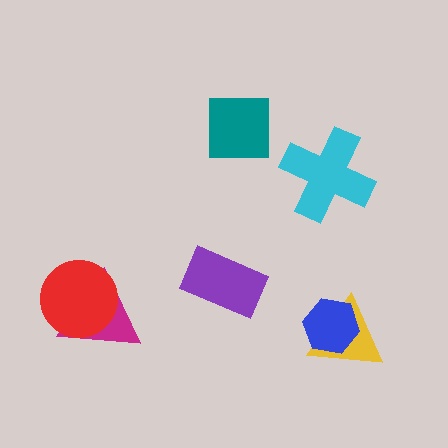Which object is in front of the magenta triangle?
The red circle is in front of the magenta triangle.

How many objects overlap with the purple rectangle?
0 objects overlap with the purple rectangle.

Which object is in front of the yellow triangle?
The blue hexagon is in front of the yellow triangle.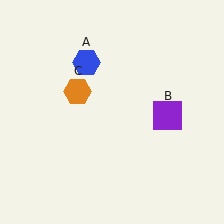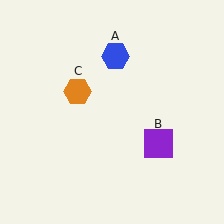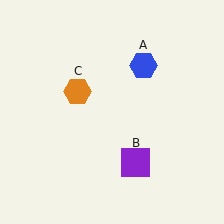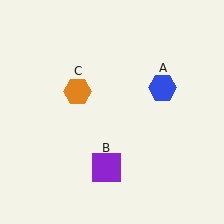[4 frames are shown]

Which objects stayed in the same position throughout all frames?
Orange hexagon (object C) remained stationary.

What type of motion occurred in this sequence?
The blue hexagon (object A), purple square (object B) rotated clockwise around the center of the scene.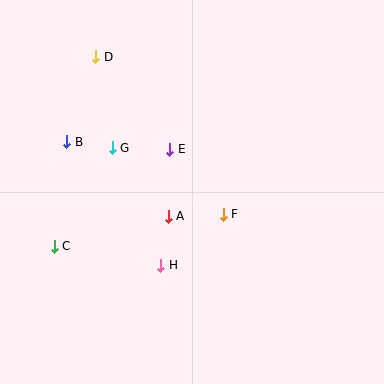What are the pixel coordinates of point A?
Point A is at (168, 216).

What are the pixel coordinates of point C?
Point C is at (54, 246).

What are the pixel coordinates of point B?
Point B is at (67, 142).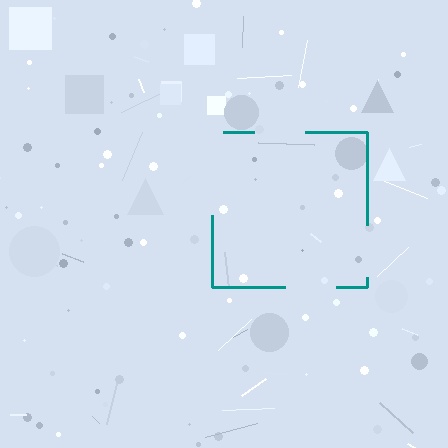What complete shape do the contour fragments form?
The contour fragments form a square.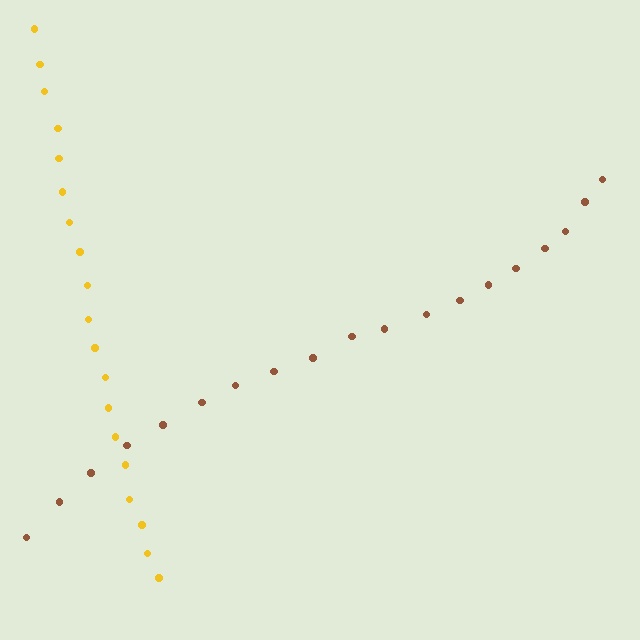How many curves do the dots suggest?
There are 2 distinct paths.